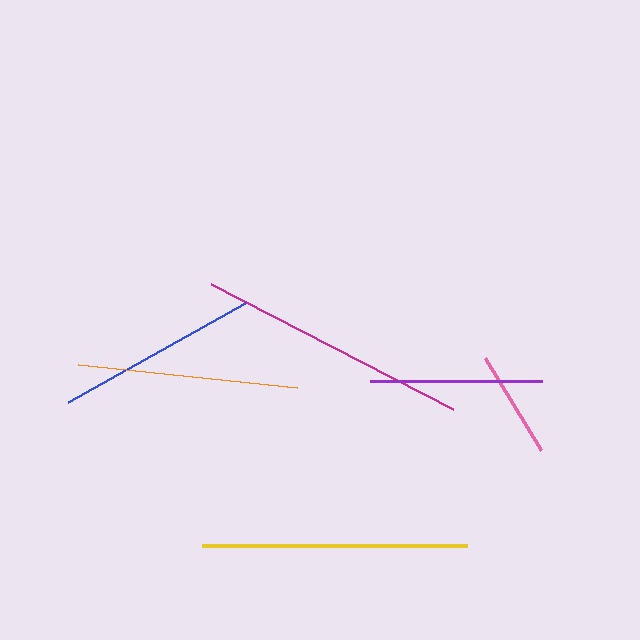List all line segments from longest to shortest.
From longest to shortest: magenta, yellow, orange, blue, purple, pink.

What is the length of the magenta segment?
The magenta segment is approximately 273 pixels long.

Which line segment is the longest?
The magenta line is the longest at approximately 273 pixels.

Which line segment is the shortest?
The pink line is the shortest at approximately 107 pixels.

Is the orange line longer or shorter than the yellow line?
The yellow line is longer than the orange line.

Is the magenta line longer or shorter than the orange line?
The magenta line is longer than the orange line.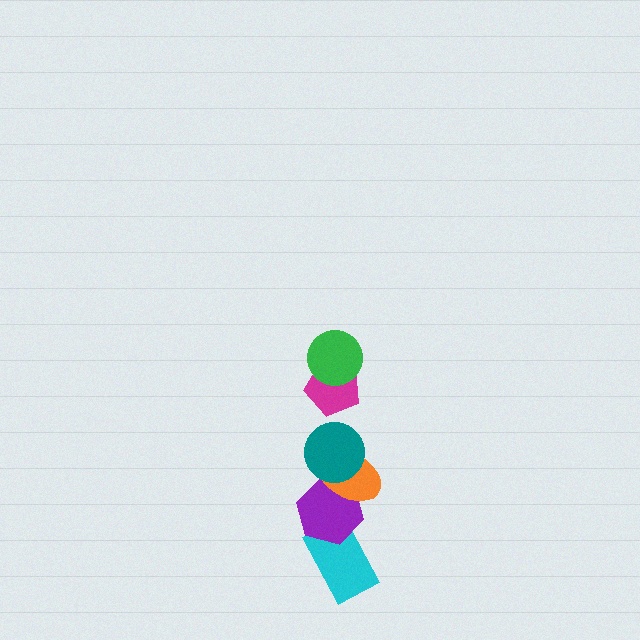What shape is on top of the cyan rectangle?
The purple hexagon is on top of the cyan rectangle.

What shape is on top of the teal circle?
The magenta pentagon is on top of the teal circle.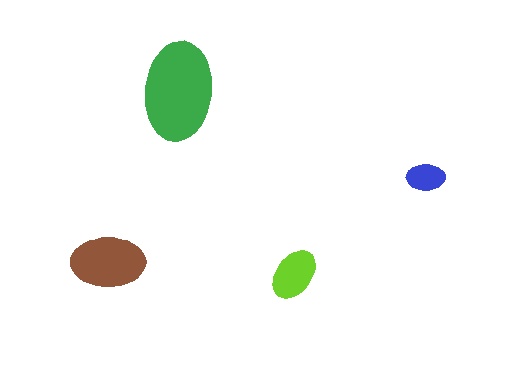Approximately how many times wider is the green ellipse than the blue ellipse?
About 2.5 times wider.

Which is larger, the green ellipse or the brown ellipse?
The green one.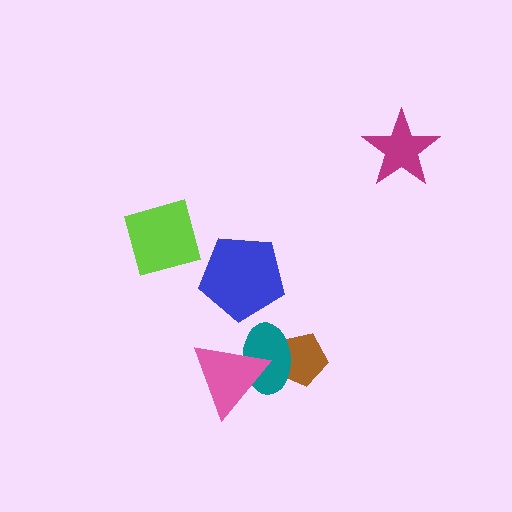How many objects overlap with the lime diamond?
0 objects overlap with the lime diamond.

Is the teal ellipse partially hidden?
Yes, it is partially covered by another shape.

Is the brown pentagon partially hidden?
Yes, it is partially covered by another shape.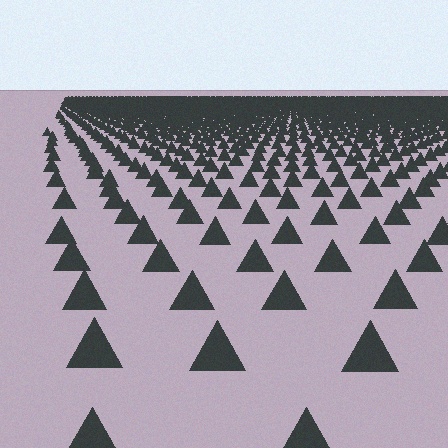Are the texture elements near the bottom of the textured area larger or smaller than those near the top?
Larger. Near the bottom, elements are closer to the viewer and appear at a bigger on-screen size.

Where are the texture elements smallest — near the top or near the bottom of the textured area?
Near the top.